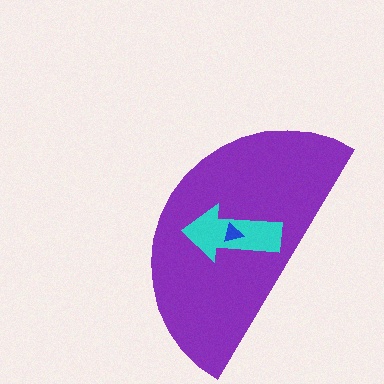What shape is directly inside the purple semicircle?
The cyan arrow.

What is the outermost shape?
The purple semicircle.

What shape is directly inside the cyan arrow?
The blue triangle.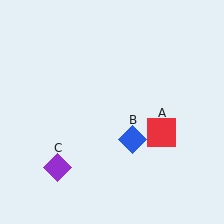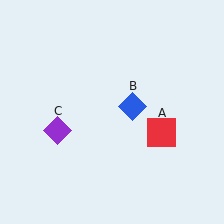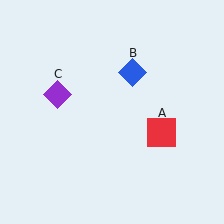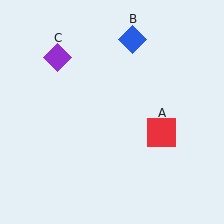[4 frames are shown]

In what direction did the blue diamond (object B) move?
The blue diamond (object B) moved up.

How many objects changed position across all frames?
2 objects changed position: blue diamond (object B), purple diamond (object C).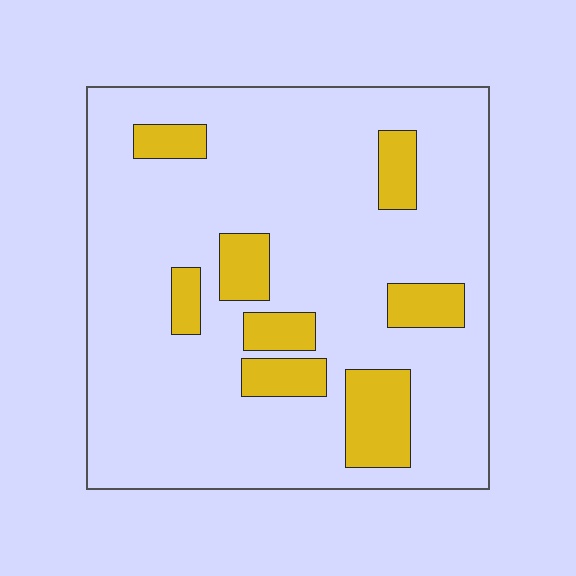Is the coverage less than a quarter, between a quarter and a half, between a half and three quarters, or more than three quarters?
Less than a quarter.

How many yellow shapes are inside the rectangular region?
8.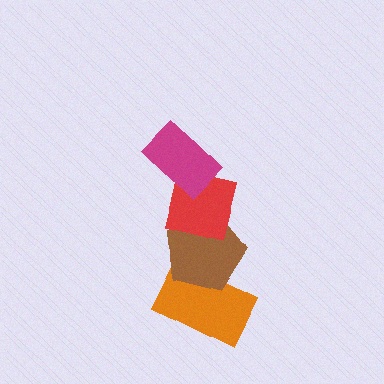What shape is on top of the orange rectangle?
The brown pentagon is on top of the orange rectangle.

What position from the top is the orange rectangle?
The orange rectangle is 4th from the top.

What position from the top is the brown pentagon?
The brown pentagon is 3rd from the top.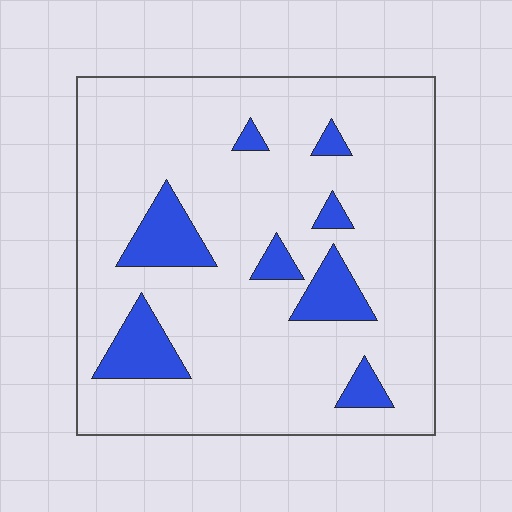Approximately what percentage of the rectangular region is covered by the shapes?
Approximately 15%.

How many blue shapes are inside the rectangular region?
8.